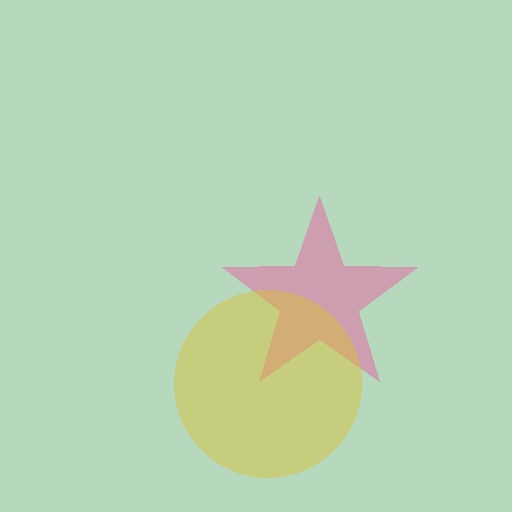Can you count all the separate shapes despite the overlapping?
Yes, there are 2 separate shapes.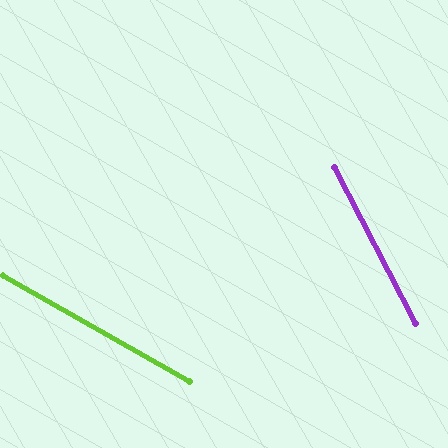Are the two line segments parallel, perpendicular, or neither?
Neither parallel nor perpendicular — they differ by about 33°.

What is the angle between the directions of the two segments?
Approximately 33 degrees.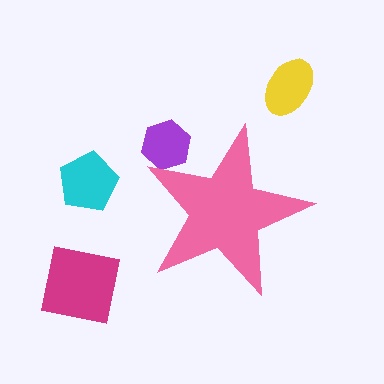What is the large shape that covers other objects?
A pink star.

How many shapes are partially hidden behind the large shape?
1 shape is partially hidden.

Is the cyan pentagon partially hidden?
No, the cyan pentagon is fully visible.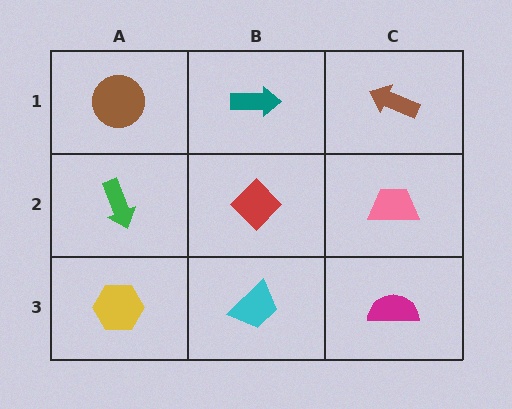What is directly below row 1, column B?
A red diamond.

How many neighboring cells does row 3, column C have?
2.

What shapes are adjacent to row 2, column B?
A teal arrow (row 1, column B), a cyan trapezoid (row 3, column B), a green arrow (row 2, column A), a pink trapezoid (row 2, column C).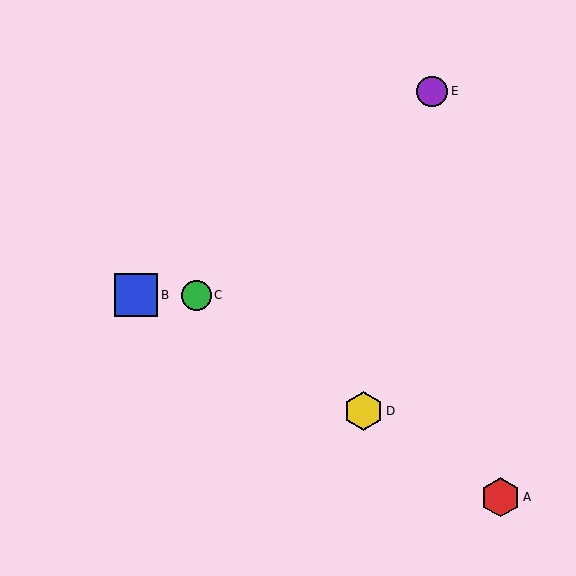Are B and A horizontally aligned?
No, B is at y≈295 and A is at y≈497.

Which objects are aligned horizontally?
Objects B, C are aligned horizontally.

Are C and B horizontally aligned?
Yes, both are at y≈295.